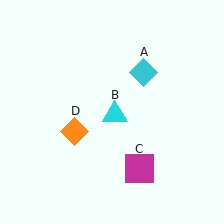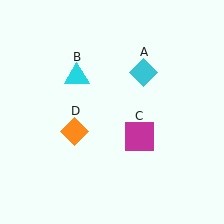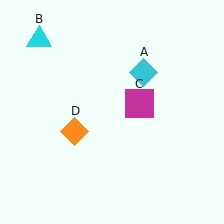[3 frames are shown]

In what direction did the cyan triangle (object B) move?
The cyan triangle (object B) moved up and to the left.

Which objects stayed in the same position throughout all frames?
Cyan diamond (object A) and orange diamond (object D) remained stationary.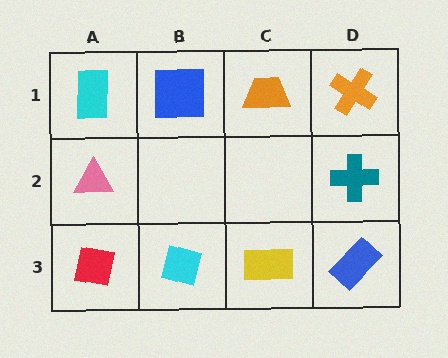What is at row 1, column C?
An orange trapezoid.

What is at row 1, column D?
An orange cross.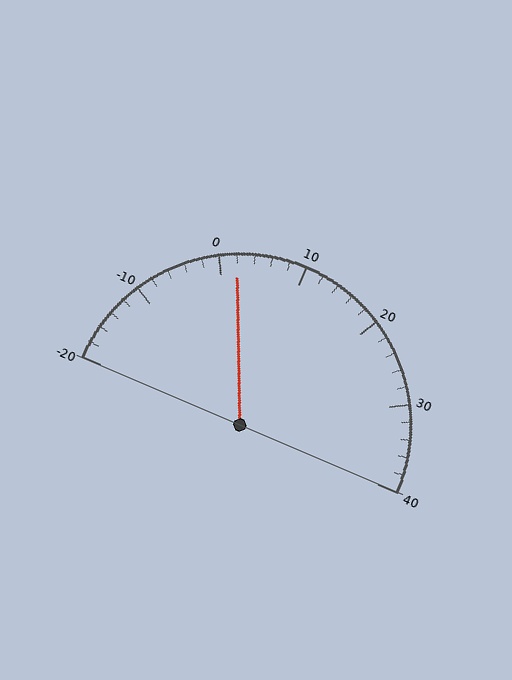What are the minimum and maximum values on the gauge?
The gauge ranges from -20 to 40.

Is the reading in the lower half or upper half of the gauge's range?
The reading is in the lower half of the range (-20 to 40).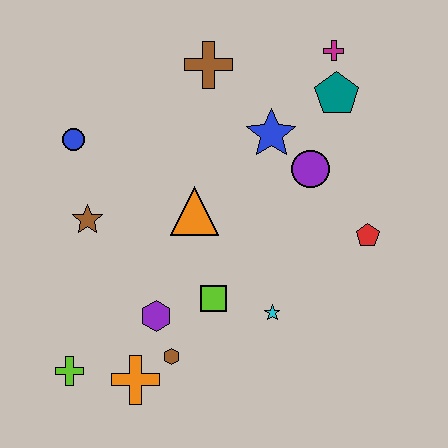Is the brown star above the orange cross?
Yes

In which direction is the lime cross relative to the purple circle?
The lime cross is to the left of the purple circle.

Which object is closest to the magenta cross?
The teal pentagon is closest to the magenta cross.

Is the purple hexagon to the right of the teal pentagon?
No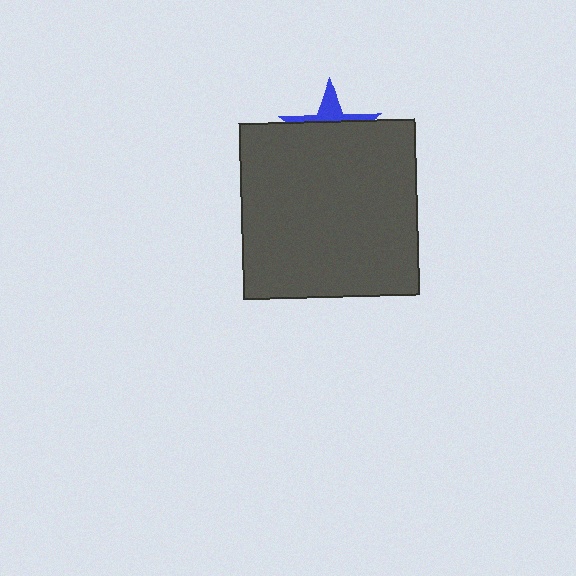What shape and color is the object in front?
The object in front is a dark gray square.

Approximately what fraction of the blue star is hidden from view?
Roughly 70% of the blue star is hidden behind the dark gray square.